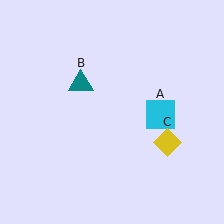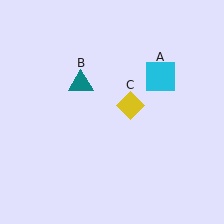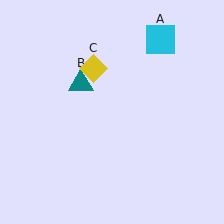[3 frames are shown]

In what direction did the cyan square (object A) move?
The cyan square (object A) moved up.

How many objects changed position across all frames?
2 objects changed position: cyan square (object A), yellow diamond (object C).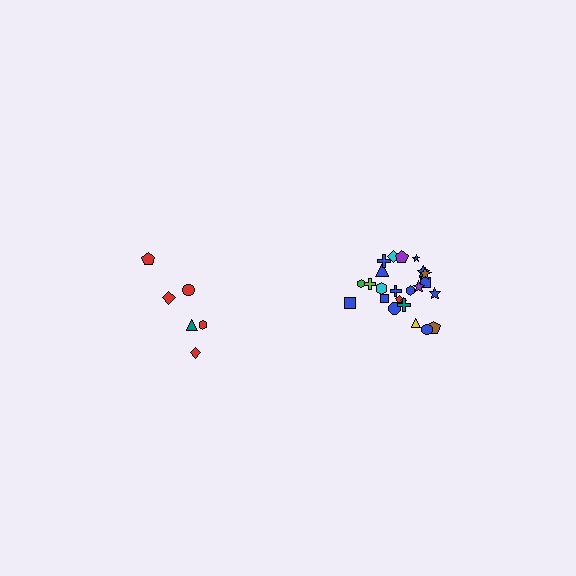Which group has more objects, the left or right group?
The right group.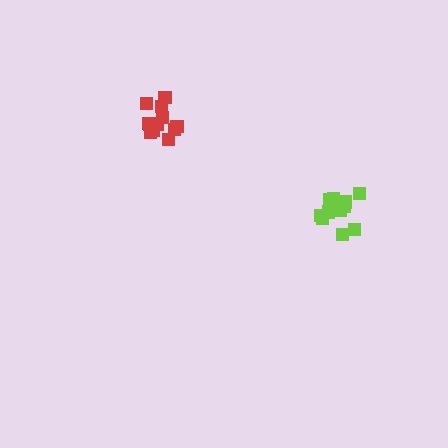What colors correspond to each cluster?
The clusters are colored: red, lime.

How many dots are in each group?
Group 1: 12 dots, Group 2: 11 dots (23 total).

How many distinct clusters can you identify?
There are 2 distinct clusters.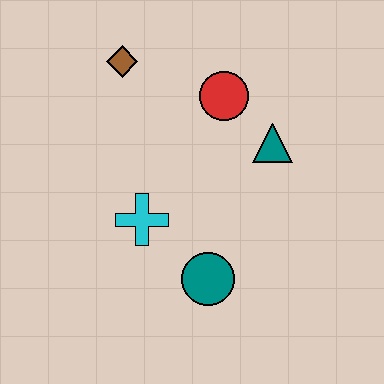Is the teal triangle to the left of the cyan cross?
No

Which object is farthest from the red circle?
The teal circle is farthest from the red circle.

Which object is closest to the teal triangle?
The red circle is closest to the teal triangle.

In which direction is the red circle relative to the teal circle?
The red circle is above the teal circle.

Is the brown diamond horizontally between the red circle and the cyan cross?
No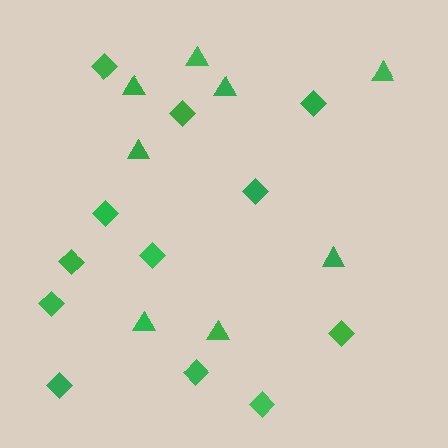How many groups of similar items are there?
There are 2 groups: one group of triangles (8) and one group of diamonds (12).